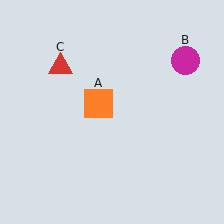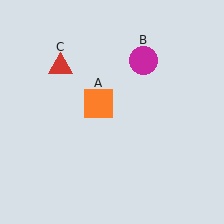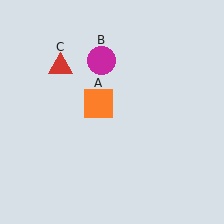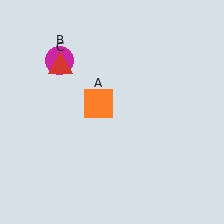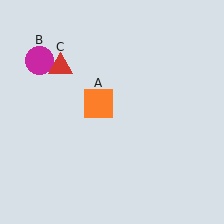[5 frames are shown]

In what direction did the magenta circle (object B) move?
The magenta circle (object B) moved left.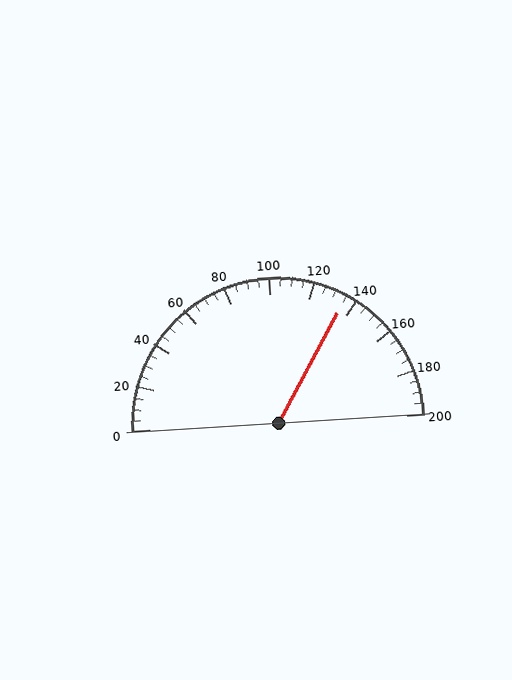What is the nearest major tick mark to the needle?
The nearest major tick mark is 140.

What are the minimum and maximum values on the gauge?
The gauge ranges from 0 to 200.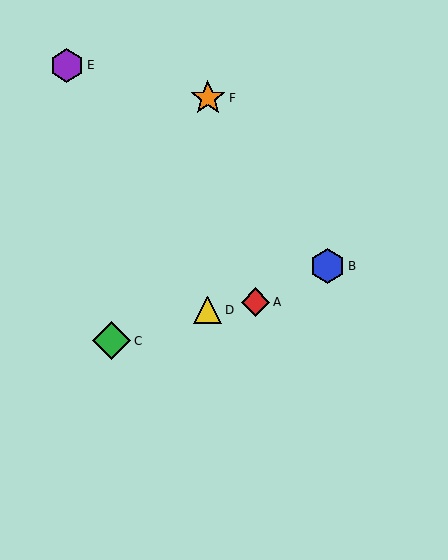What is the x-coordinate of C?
Object C is at x≈112.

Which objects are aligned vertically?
Objects D, F are aligned vertically.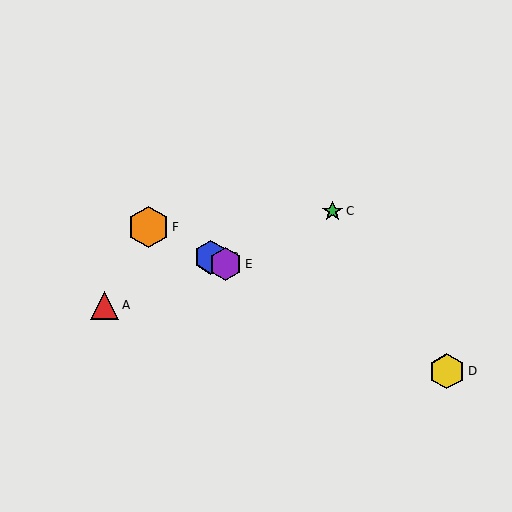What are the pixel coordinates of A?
Object A is at (105, 305).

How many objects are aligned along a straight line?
4 objects (B, D, E, F) are aligned along a straight line.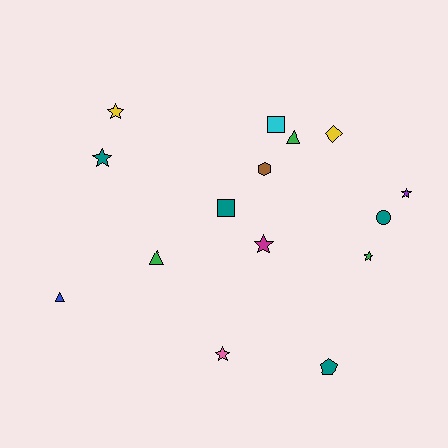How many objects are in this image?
There are 15 objects.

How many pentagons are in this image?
There is 1 pentagon.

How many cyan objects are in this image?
There is 1 cyan object.